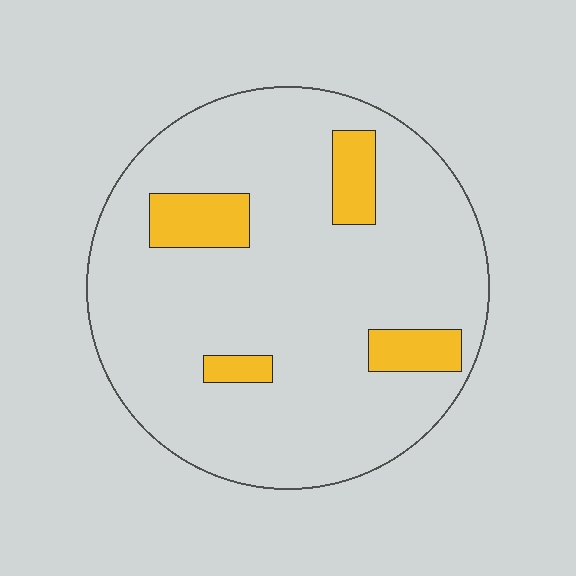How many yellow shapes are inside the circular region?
4.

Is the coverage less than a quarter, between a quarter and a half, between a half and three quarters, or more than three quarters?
Less than a quarter.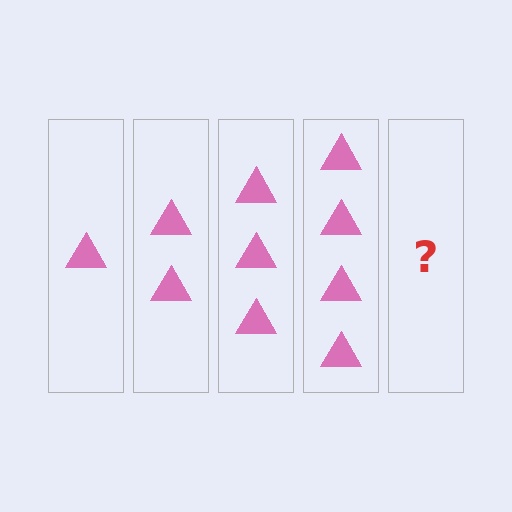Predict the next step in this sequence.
The next step is 5 triangles.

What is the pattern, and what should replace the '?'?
The pattern is that each step adds one more triangle. The '?' should be 5 triangles.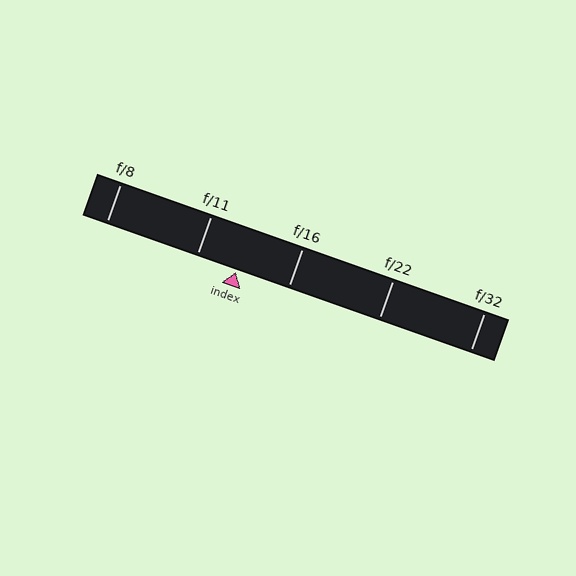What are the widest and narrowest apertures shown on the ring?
The widest aperture shown is f/8 and the narrowest is f/32.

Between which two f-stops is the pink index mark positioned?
The index mark is between f/11 and f/16.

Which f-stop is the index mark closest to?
The index mark is closest to f/11.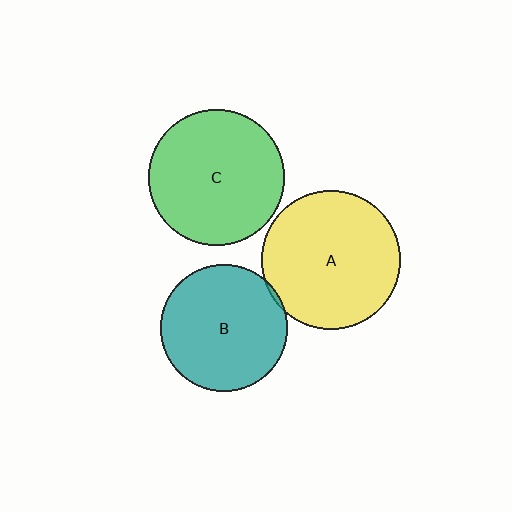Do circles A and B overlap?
Yes.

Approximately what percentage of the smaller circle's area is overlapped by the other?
Approximately 5%.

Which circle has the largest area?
Circle A (yellow).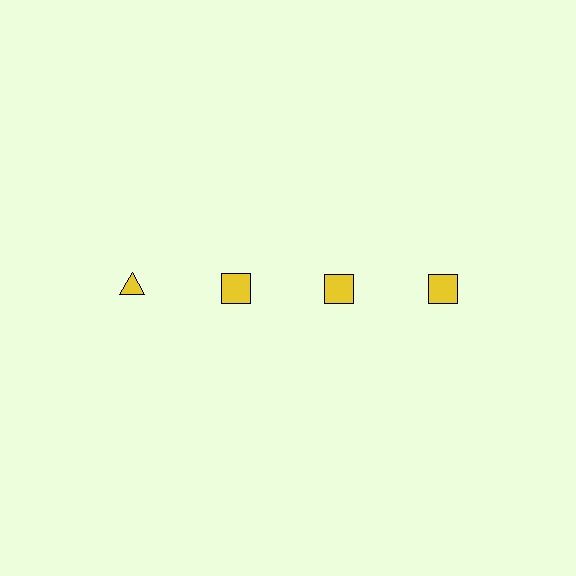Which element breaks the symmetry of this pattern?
The yellow triangle in the top row, leftmost column breaks the symmetry. All other shapes are yellow squares.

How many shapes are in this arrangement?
There are 4 shapes arranged in a grid pattern.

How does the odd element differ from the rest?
It has a different shape: triangle instead of square.